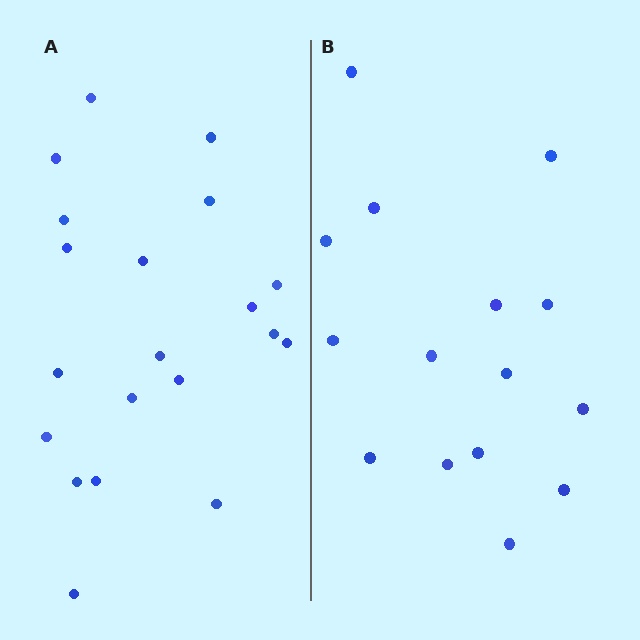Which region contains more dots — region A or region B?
Region A (the left region) has more dots.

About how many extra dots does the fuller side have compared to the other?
Region A has about 5 more dots than region B.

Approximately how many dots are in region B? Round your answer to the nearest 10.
About 20 dots. (The exact count is 15, which rounds to 20.)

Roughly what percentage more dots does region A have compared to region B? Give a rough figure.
About 35% more.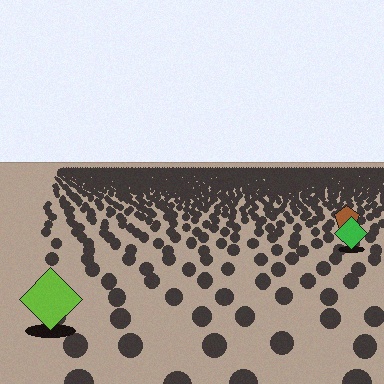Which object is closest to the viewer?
The lime diamond is closest. The texture marks near it are larger and more spread out.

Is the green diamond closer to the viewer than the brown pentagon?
Yes. The green diamond is closer — you can tell from the texture gradient: the ground texture is coarser near it.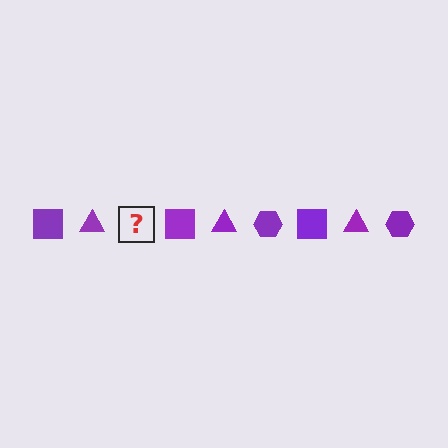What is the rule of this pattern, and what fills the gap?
The rule is that the pattern cycles through square, triangle, hexagon shapes in purple. The gap should be filled with a purple hexagon.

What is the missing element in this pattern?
The missing element is a purple hexagon.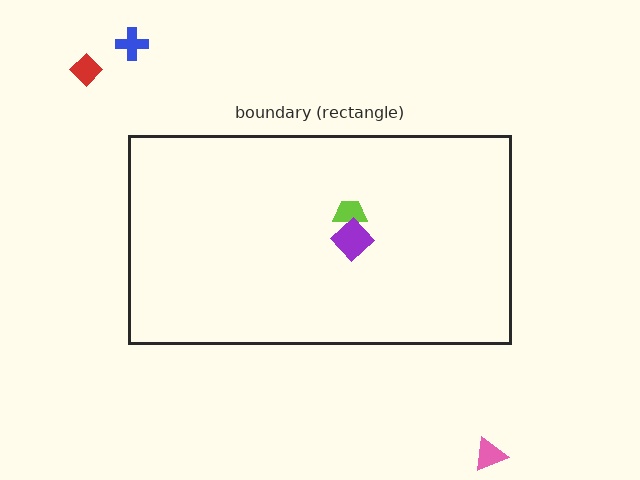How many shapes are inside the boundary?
2 inside, 3 outside.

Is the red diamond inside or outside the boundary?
Outside.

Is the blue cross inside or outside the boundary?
Outside.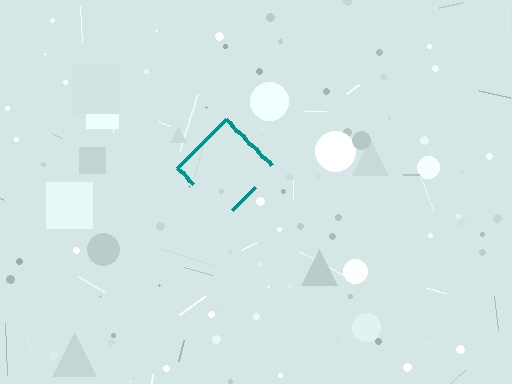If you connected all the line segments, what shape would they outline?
They would outline a diamond.